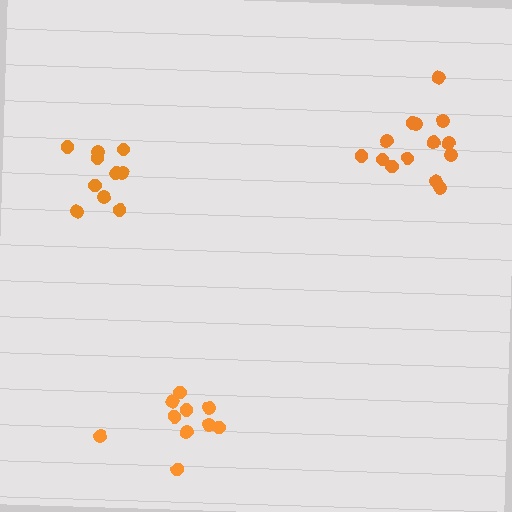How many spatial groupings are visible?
There are 3 spatial groupings.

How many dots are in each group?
Group 1: 10 dots, Group 2: 10 dots, Group 3: 14 dots (34 total).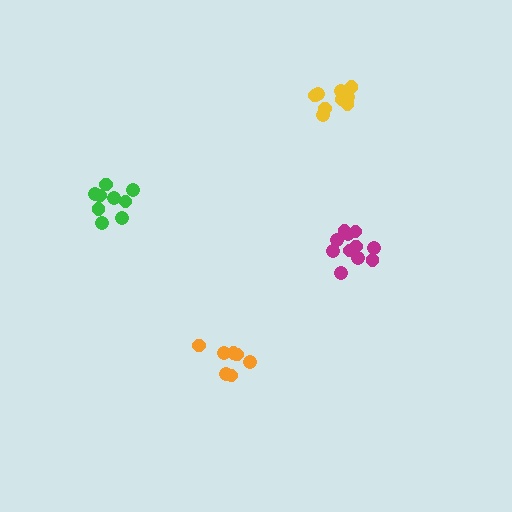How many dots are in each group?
Group 1: 7 dots, Group 2: 11 dots, Group 3: 9 dots, Group 4: 9 dots (36 total).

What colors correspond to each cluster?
The clusters are colored: orange, magenta, yellow, green.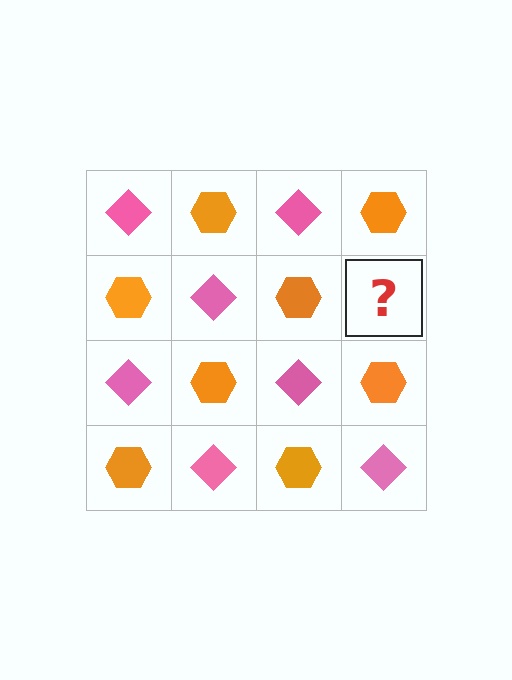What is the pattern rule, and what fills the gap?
The rule is that it alternates pink diamond and orange hexagon in a checkerboard pattern. The gap should be filled with a pink diamond.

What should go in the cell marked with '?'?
The missing cell should contain a pink diamond.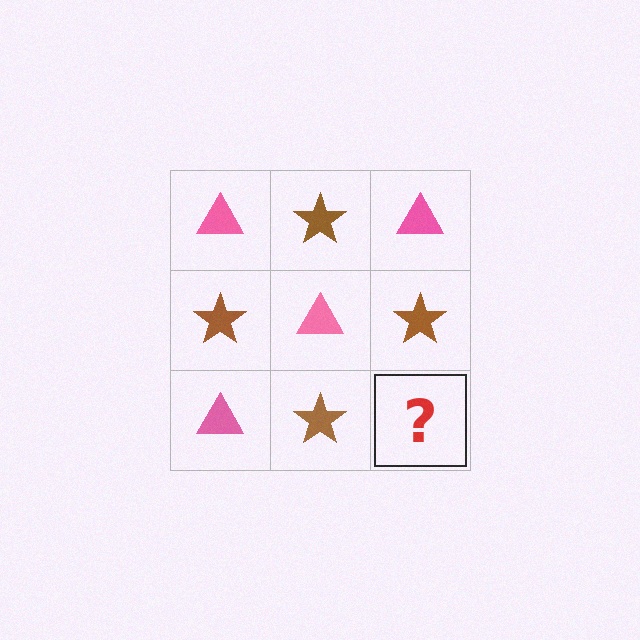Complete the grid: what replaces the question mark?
The question mark should be replaced with a pink triangle.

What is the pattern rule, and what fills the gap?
The rule is that it alternates pink triangle and brown star in a checkerboard pattern. The gap should be filled with a pink triangle.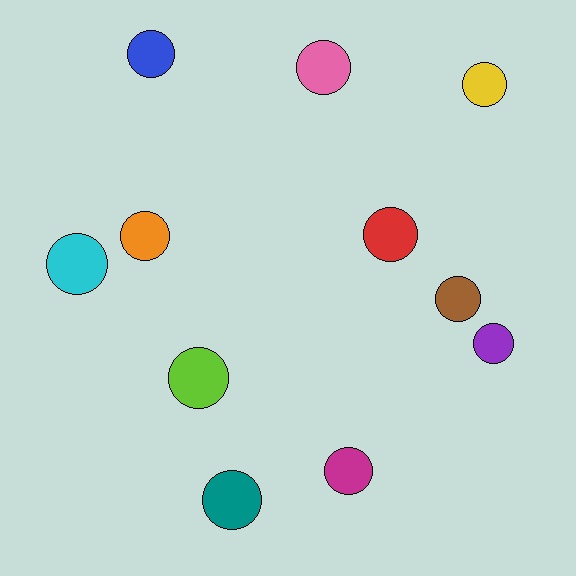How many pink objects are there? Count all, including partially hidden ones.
There is 1 pink object.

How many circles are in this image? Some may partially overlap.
There are 11 circles.